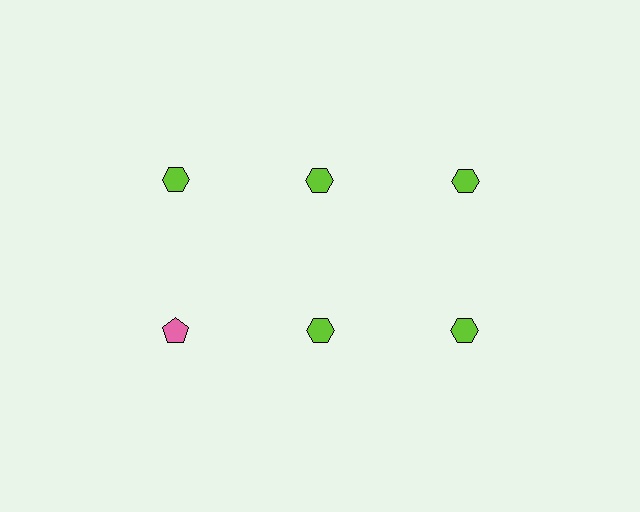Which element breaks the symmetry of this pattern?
The pink pentagon in the second row, leftmost column breaks the symmetry. All other shapes are lime hexagons.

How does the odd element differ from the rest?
It differs in both color (pink instead of lime) and shape (pentagon instead of hexagon).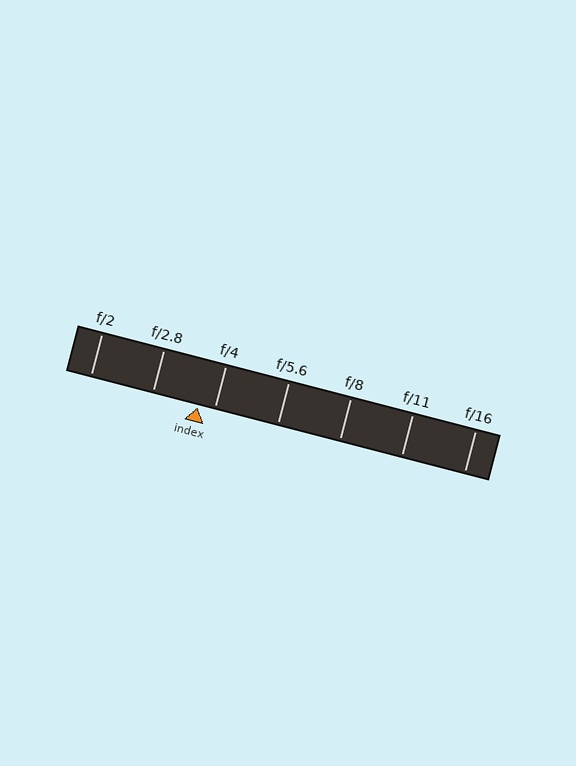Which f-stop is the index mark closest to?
The index mark is closest to f/4.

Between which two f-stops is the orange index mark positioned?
The index mark is between f/2.8 and f/4.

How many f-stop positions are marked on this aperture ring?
There are 7 f-stop positions marked.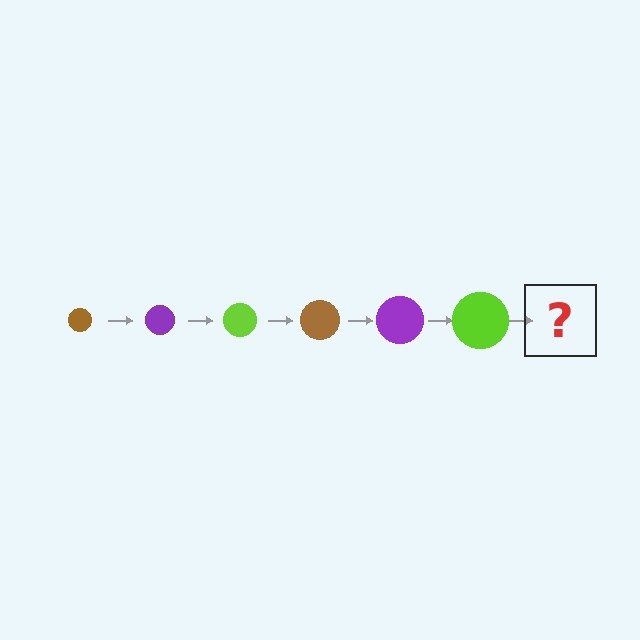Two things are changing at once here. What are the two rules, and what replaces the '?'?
The two rules are that the circle grows larger each step and the color cycles through brown, purple, and lime. The '?' should be a brown circle, larger than the previous one.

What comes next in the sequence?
The next element should be a brown circle, larger than the previous one.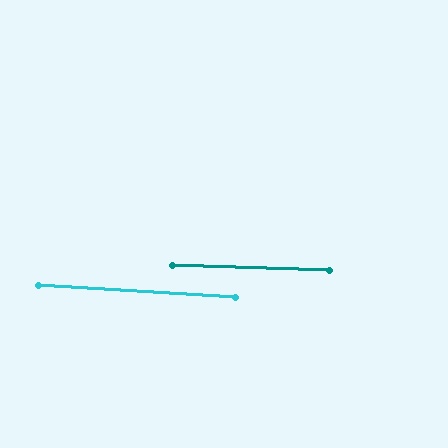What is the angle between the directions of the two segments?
Approximately 1 degree.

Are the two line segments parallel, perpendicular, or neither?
Parallel — their directions differ by only 1.5°.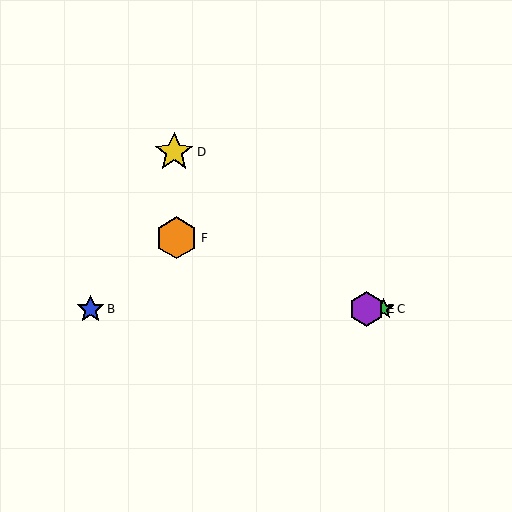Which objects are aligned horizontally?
Objects A, B, C, E are aligned horizontally.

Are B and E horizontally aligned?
Yes, both are at y≈309.